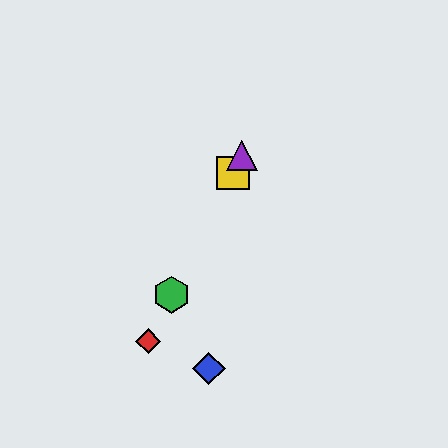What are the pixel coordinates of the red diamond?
The red diamond is at (148, 341).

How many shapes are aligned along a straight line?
4 shapes (the red diamond, the green hexagon, the yellow square, the purple triangle) are aligned along a straight line.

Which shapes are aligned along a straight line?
The red diamond, the green hexagon, the yellow square, the purple triangle are aligned along a straight line.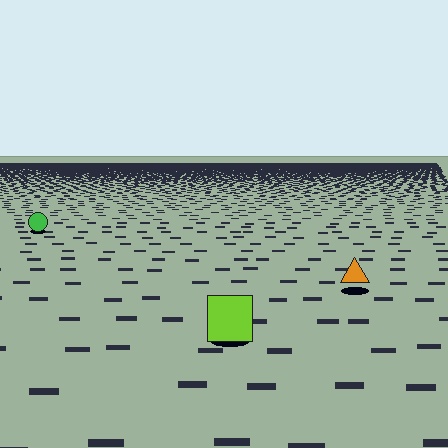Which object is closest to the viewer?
The lime square is closest. The texture marks near it are larger and more spread out.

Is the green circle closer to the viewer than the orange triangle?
No. The orange triangle is closer — you can tell from the texture gradient: the ground texture is coarser near it.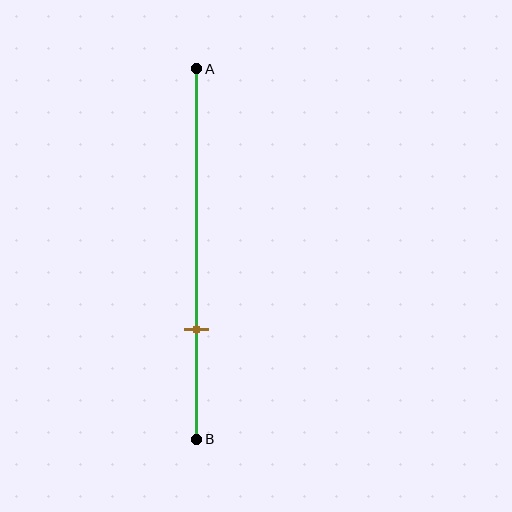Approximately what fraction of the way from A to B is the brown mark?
The brown mark is approximately 70% of the way from A to B.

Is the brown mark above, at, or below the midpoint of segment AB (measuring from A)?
The brown mark is below the midpoint of segment AB.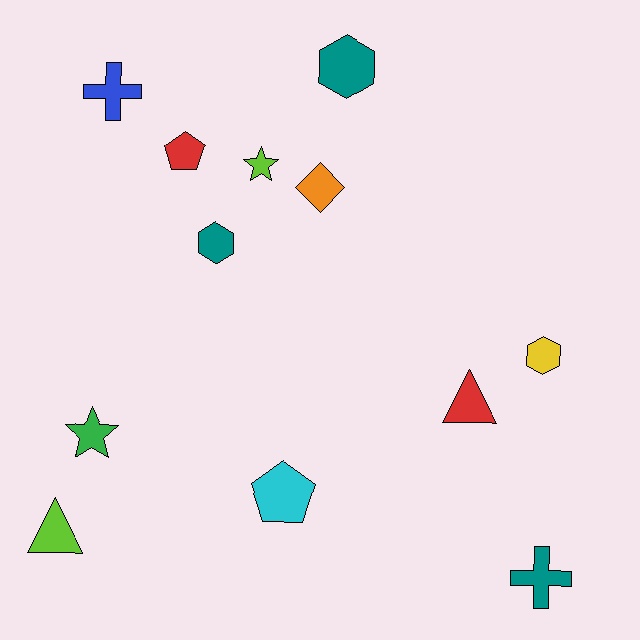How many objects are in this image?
There are 12 objects.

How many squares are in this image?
There are no squares.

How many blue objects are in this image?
There is 1 blue object.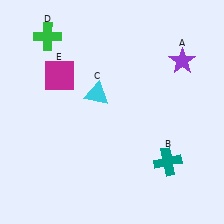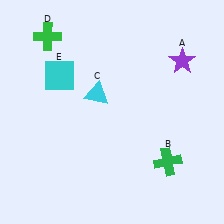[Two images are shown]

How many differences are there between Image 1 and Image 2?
There are 2 differences between the two images.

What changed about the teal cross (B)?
In Image 1, B is teal. In Image 2, it changed to green.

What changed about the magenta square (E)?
In Image 1, E is magenta. In Image 2, it changed to cyan.